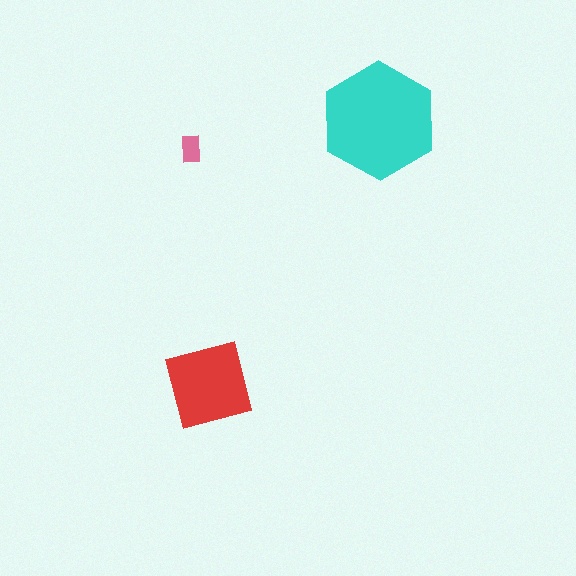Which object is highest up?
The cyan hexagon is topmost.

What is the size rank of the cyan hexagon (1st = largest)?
1st.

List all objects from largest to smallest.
The cyan hexagon, the red square, the pink rectangle.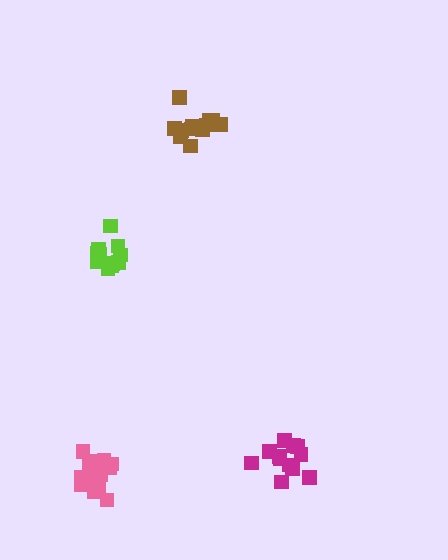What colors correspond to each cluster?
The clusters are colored: pink, magenta, lime, brown.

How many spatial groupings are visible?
There are 4 spatial groupings.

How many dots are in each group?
Group 1: 15 dots, Group 2: 12 dots, Group 3: 11 dots, Group 4: 13 dots (51 total).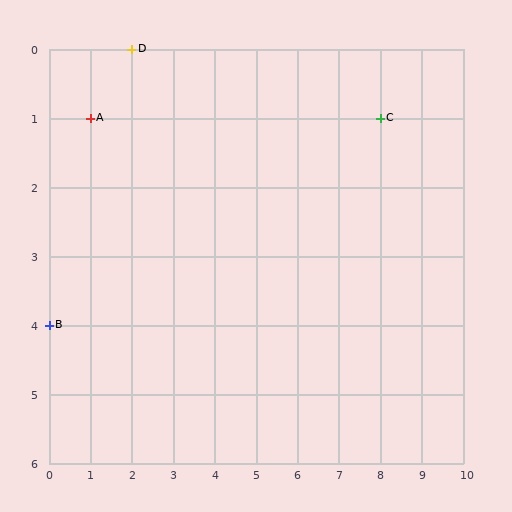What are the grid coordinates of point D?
Point D is at grid coordinates (2, 0).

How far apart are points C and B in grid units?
Points C and B are 8 columns and 3 rows apart (about 8.5 grid units diagonally).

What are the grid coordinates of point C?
Point C is at grid coordinates (8, 1).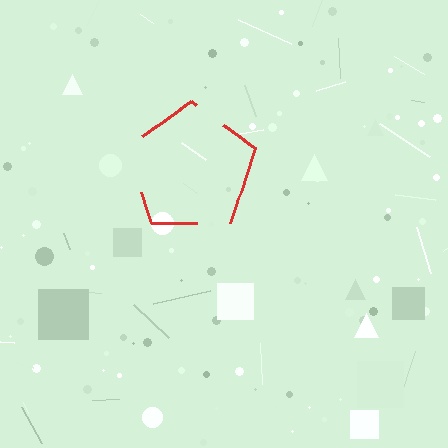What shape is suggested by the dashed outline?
The dashed outline suggests a pentagon.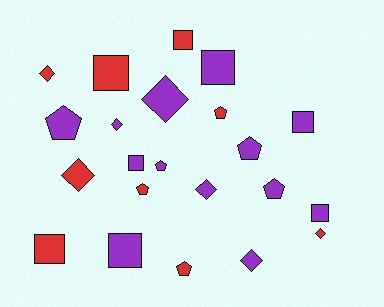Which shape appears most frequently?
Square, with 8 objects.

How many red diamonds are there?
There are 3 red diamonds.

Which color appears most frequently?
Purple, with 13 objects.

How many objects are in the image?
There are 22 objects.